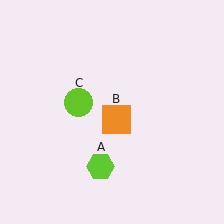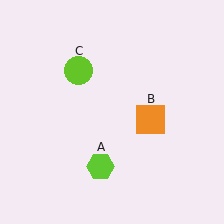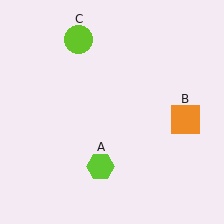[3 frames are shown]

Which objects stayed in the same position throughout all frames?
Lime hexagon (object A) remained stationary.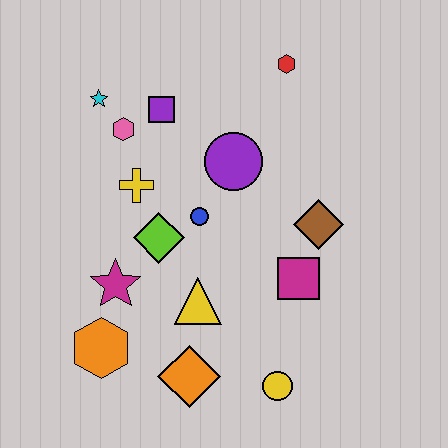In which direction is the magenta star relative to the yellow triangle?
The magenta star is to the left of the yellow triangle.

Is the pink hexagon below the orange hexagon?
No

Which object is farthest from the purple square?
The yellow circle is farthest from the purple square.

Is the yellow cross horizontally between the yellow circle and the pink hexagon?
Yes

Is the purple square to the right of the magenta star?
Yes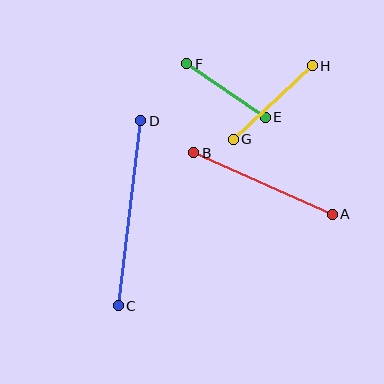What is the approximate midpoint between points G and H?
The midpoint is at approximately (273, 103) pixels.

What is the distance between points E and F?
The distance is approximately 95 pixels.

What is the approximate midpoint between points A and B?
The midpoint is at approximately (263, 184) pixels.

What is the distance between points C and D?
The distance is approximately 186 pixels.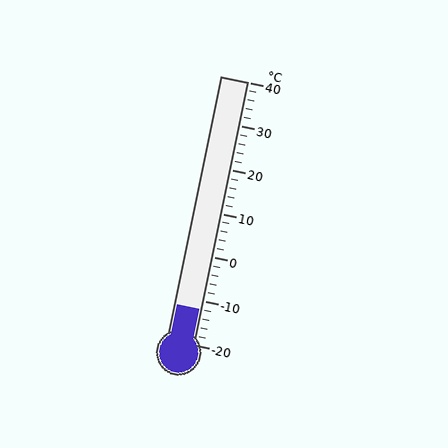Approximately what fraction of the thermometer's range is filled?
The thermometer is filled to approximately 15% of its range.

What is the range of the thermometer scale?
The thermometer scale ranges from -20°C to 40°C.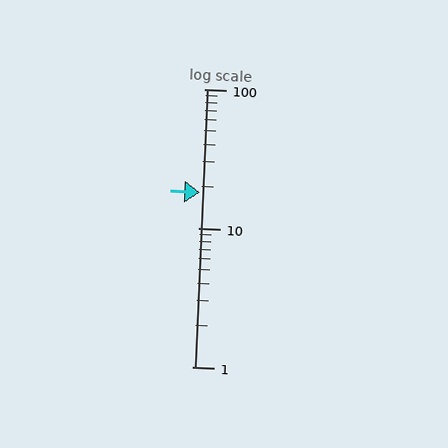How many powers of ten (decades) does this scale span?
The scale spans 2 decades, from 1 to 100.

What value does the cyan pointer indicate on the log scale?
The pointer indicates approximately 18.